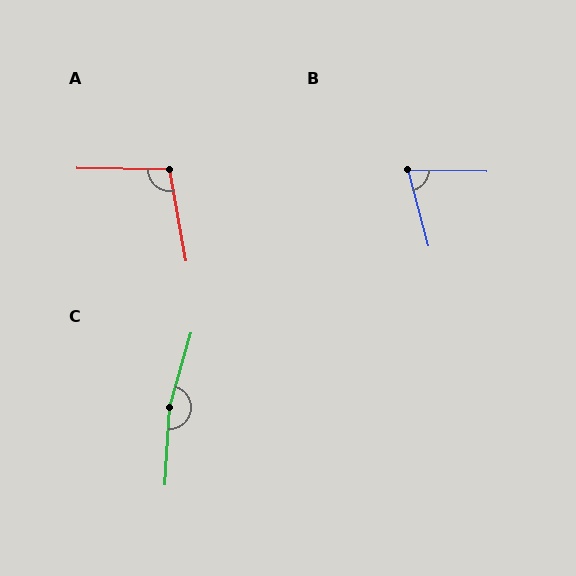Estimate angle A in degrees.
Approximately 101 degrees.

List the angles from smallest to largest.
B (74°), A (101°), C (167°).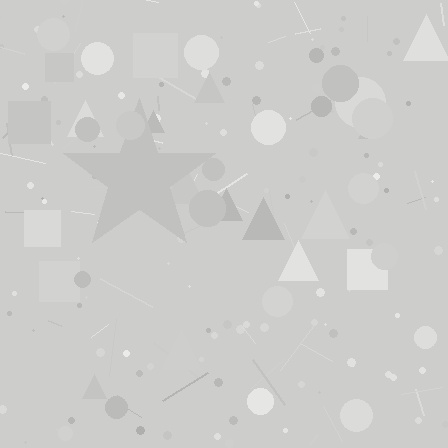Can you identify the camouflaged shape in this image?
The camouflaged shape is a star.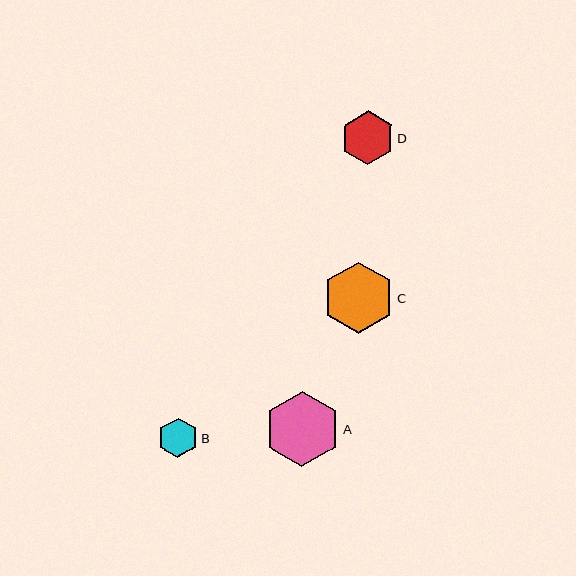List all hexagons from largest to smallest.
From largest to smallest: A, C, D, B.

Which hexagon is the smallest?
Hexagon B is the smallest with a size of approximately 39 pixels.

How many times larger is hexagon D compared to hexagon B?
Hexagon D is approximately 1.4 times the size of hexagon B.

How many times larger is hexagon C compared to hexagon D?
Hexagon C is approximately 1.3 times the size of hexagon D.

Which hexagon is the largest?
Hexagon A is the largest with a size of approximately 75 pixels.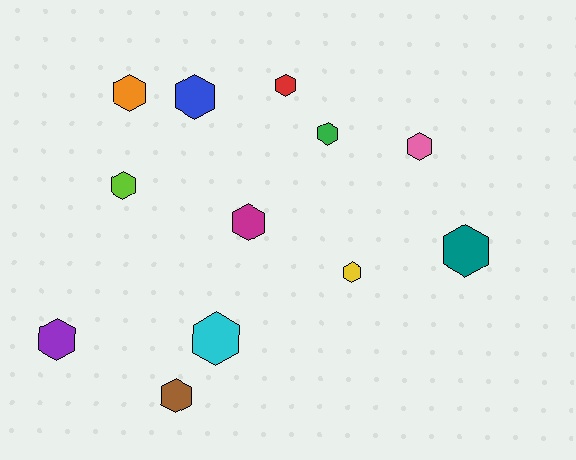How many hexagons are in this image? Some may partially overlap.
There are 12 hexagons.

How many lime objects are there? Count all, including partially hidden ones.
There is 1 lime object.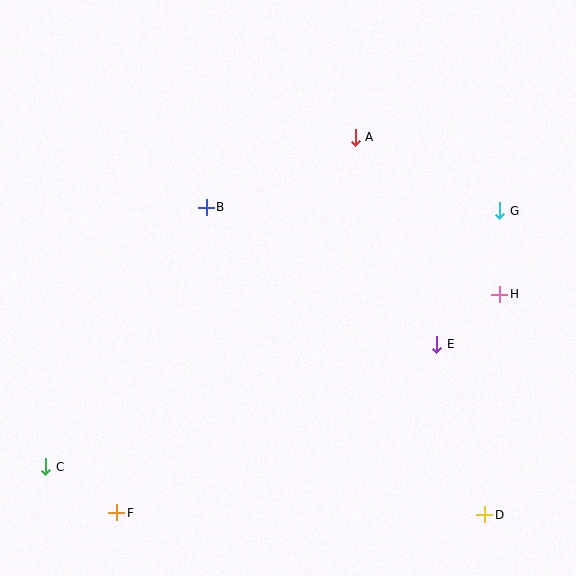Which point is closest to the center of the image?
Point B at (206, 207) is closest to the center.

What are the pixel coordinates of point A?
Point A is at (355, 137).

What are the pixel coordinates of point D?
Point D is at (485, 515).